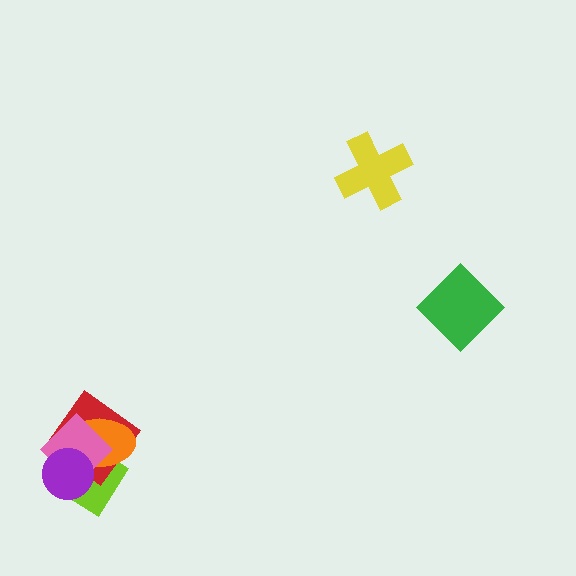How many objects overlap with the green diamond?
0 objects overlap with the green diamond.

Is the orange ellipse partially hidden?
Yes, it is partially covered by another shape.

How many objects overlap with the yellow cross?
0 objects overlap with the yellow cross.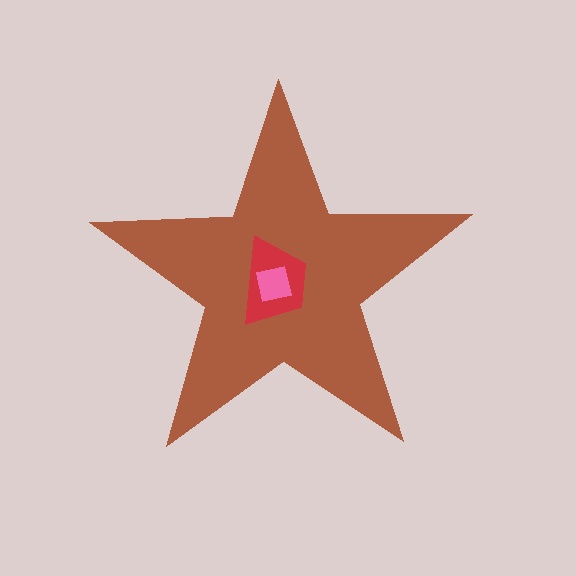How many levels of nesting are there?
3.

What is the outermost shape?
The brown star.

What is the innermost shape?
The pink square.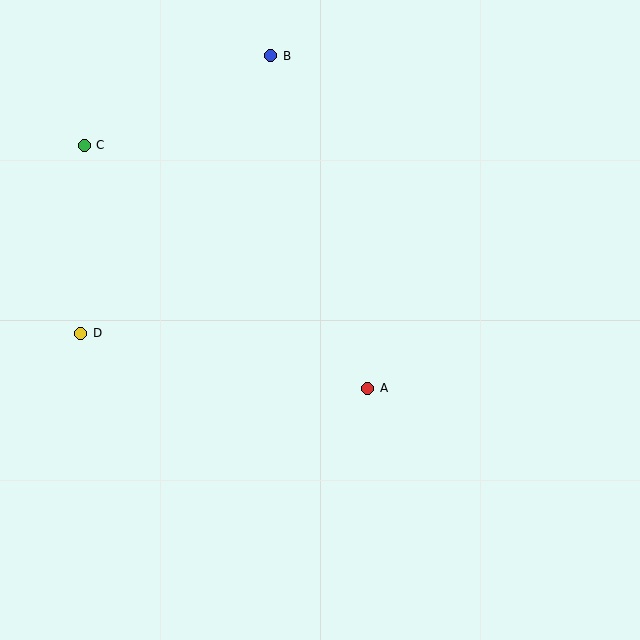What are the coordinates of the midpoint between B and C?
The midpoint between B and C is at (178, 101).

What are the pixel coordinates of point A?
Point A is at (368, 388).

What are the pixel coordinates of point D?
Point D is at (81, 333).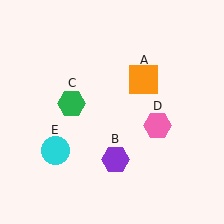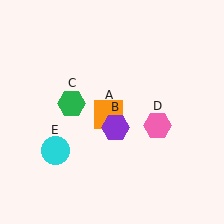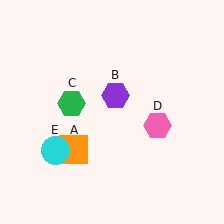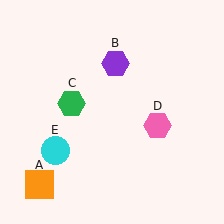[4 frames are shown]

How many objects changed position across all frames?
2 objects changed position: orange square (object A), purple hexagon (object B).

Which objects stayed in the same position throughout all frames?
Green hexagon (object C) and pink hexagon (object D) and cyan circle (object E) remained stationary.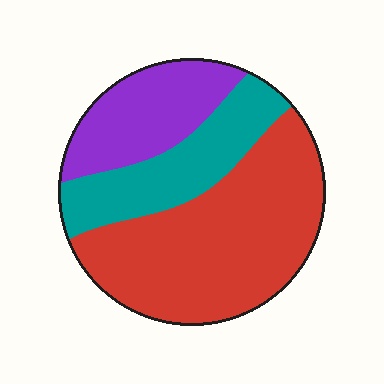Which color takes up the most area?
Red, at roughly 55%.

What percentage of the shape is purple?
Purple takes up about one quarter (1/4) of the shape.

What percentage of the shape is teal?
Teal covers 24% of the shape.